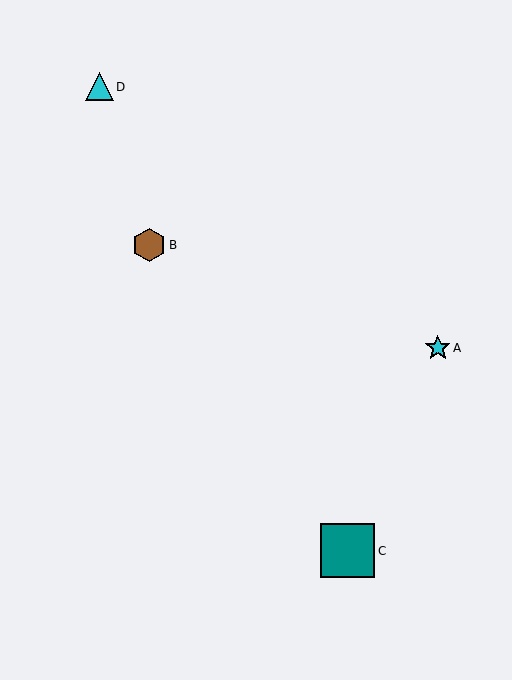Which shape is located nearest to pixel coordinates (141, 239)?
The brown hexagon (labeled B) at (149, 245) is nearest to that location.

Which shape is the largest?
The teal square (labeled C) is the largest.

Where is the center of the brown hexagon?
The center of the brown hexagon is at (149, 245).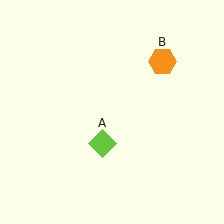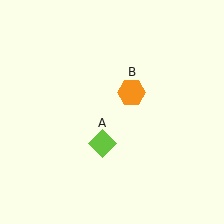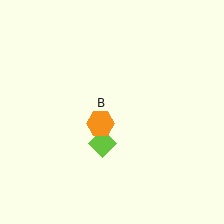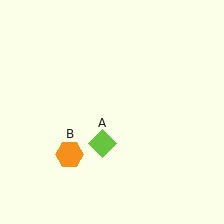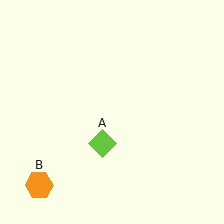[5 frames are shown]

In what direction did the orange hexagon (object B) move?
The orange hexagon (object B) moved down and to the left.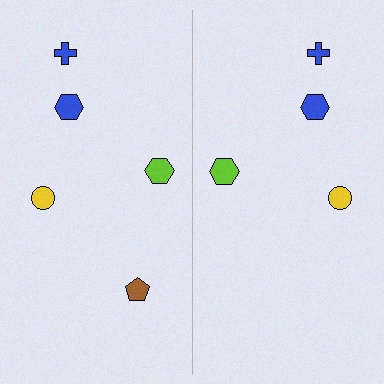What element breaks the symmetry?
A brown pentagon is missing from the right side.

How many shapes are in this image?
There are 9 shapes in this image.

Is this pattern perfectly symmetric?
No, the pattern is not perfectly symmetric. A brown pentagon is missing from the right side.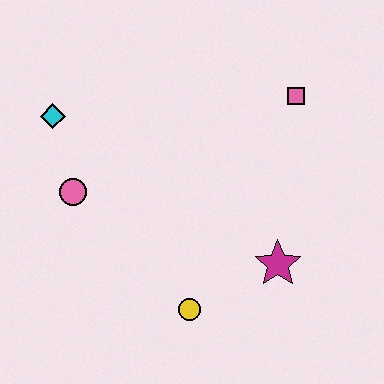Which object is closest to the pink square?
The magenta star is closest to the pink square.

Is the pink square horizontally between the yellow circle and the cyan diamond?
No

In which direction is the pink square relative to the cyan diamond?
The pink square is to the right of the cyan diamond.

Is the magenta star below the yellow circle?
No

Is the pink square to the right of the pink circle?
Yes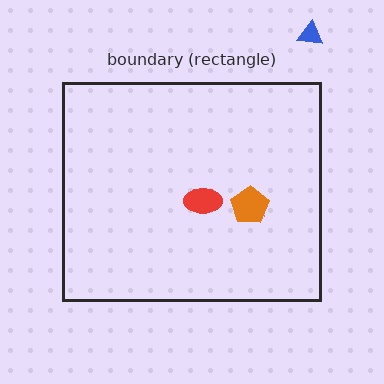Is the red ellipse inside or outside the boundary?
Inside.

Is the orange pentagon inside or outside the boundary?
Inside.